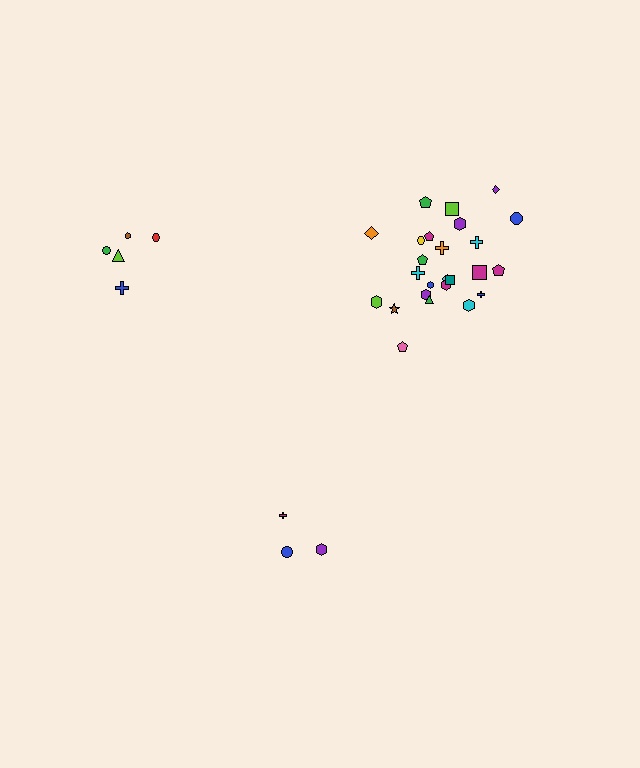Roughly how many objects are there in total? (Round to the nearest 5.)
Roughly 35 objects in total.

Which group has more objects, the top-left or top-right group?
The top-right group.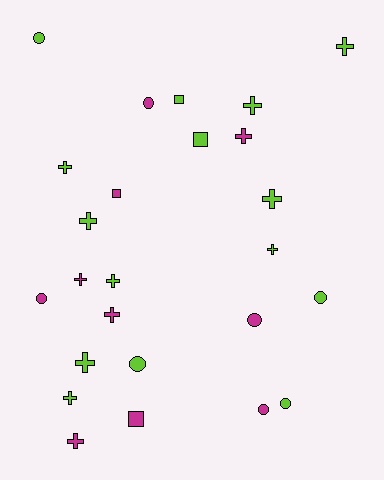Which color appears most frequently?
Lime, with 15 objects.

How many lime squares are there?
There are 2 lime squares.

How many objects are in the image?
There are 25 objects.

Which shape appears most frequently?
Cross, with 13 objects.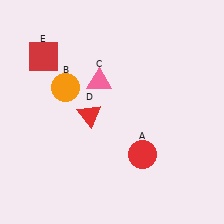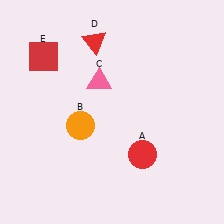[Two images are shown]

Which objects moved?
The objects that moved are: the orange circle (B), the red triangle (D).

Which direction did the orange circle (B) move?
The orange circle (B) moved down.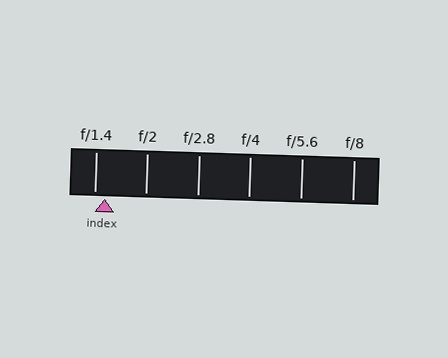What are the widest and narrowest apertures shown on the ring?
The widest aperture shown is f/1.4 and the narrowest is f/8.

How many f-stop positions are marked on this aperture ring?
There are 6 f-stop positions marked.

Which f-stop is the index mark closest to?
The index mark is closest to f/1.4.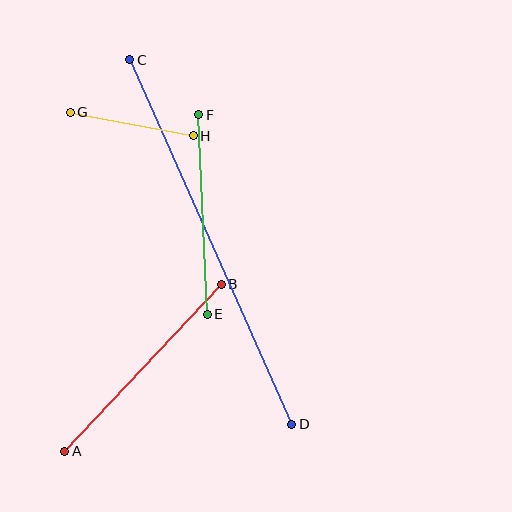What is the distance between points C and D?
The distance is approximately 399 pixels.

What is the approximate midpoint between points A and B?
The midpoint is at approximately (143, 368) pixels.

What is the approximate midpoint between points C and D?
The midpoint is at approximately (211, 242) pixels.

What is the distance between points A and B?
The distance is approximately 229 pixels.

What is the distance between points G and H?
The distance is approximately 125 pixels.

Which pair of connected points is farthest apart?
Points C and D are farthest apart.